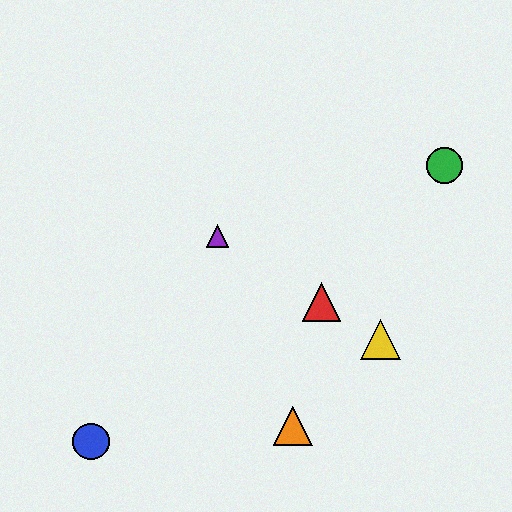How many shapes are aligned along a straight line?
3 shapes (the red triangle, the yellow triangle, the purple triangle) are aligned along a straight line.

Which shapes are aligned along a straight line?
The red triangle, the yellow triangle, the purple triangle are aligned along a straight line.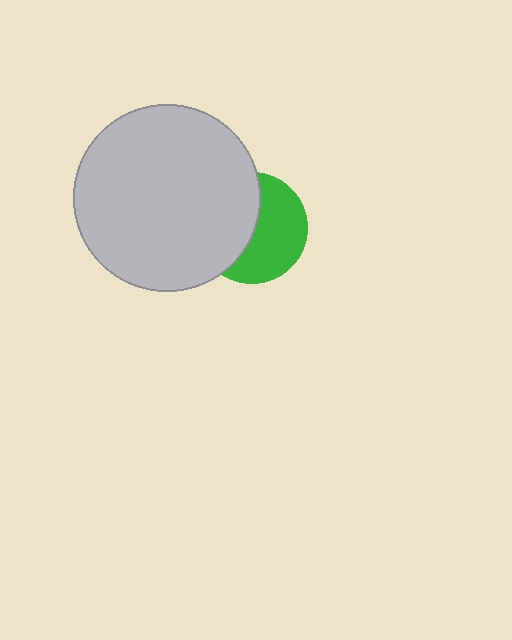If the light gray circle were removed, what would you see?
You would see the complete green circle.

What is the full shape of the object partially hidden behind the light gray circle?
The partially hidden object is a green circle.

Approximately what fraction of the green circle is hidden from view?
Roughly 48% of the green circle is hidden behind the light gray circle.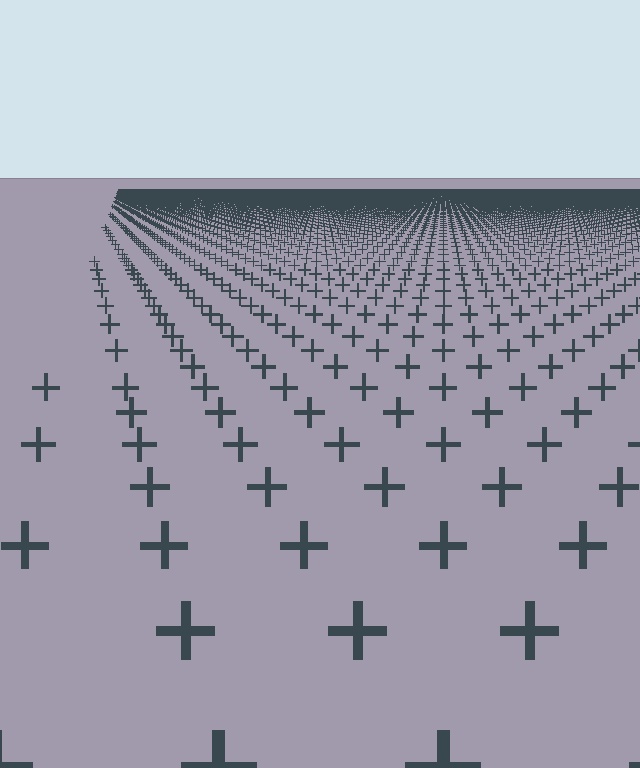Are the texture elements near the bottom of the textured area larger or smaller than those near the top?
Larger. Near the bottom, elements are closer to the viewer and appear at a bigger on-screen size.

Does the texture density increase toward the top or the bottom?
Density increases toward the top.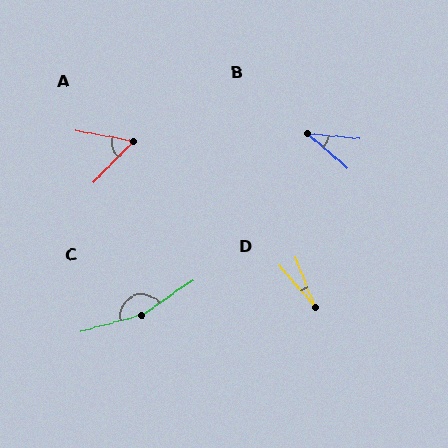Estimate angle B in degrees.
Approximately 36 degrees.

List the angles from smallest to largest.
D (20°), B (36°), A (57°), C (161°).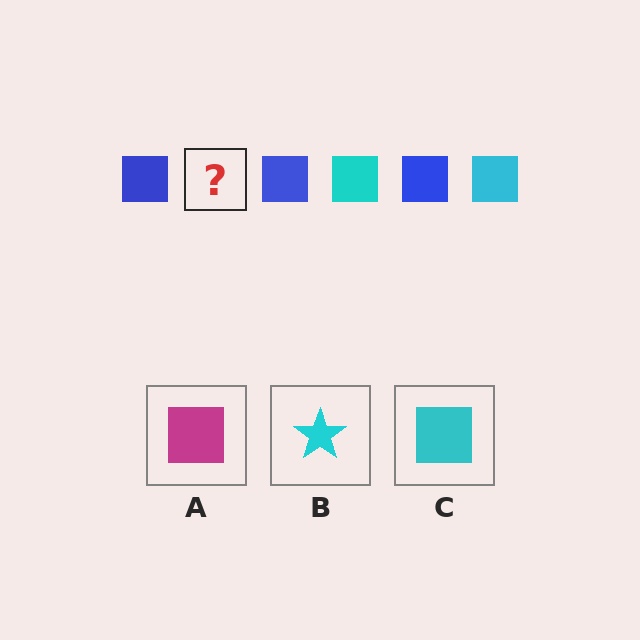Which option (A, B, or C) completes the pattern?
C.